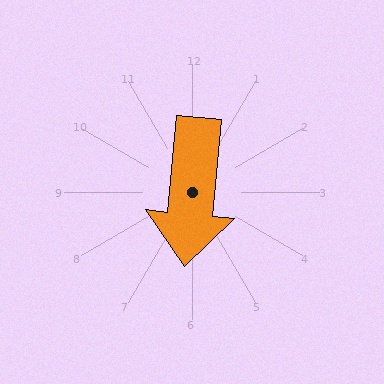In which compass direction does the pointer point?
South.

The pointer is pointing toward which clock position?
Roughly 6 o'clock.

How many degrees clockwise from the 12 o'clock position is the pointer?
Approximately 186 degrees.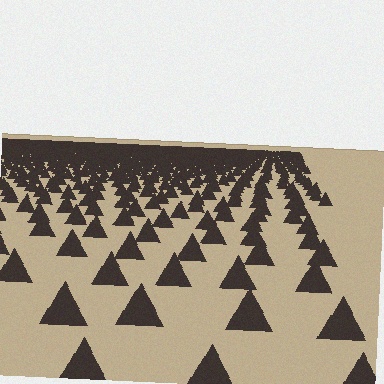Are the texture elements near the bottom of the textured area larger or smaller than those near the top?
Larger. Near the bottom, elements are closer to the viewer and appear at a bigger on-screen size.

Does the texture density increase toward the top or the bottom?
Density increases toward the top.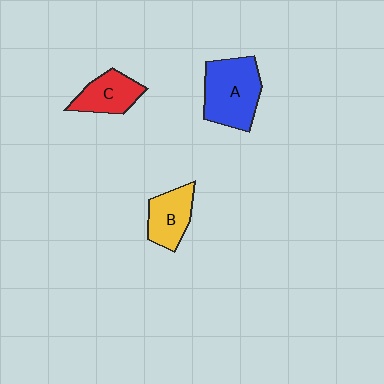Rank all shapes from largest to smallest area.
From largest to smallest: A (blue), B (yellow), C (red).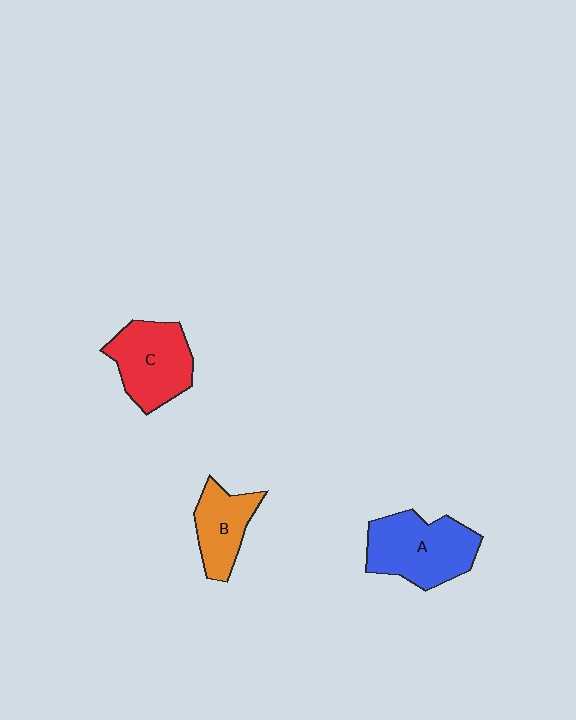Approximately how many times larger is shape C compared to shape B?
Approximately 1.4 times.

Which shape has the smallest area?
Shape B (orange).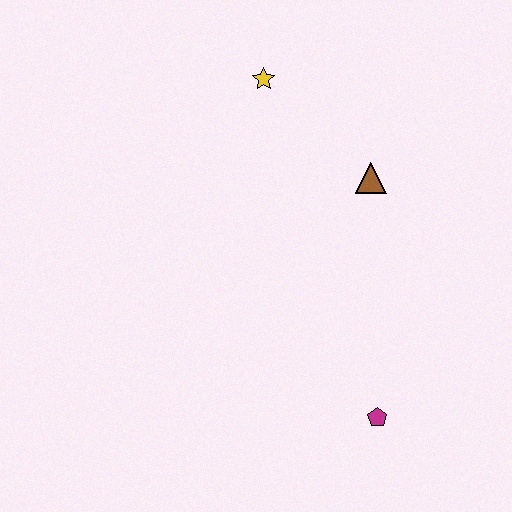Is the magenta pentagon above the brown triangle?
No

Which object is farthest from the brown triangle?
The magenta pentagon is farthest from the brown triangle.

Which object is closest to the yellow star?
The brown triangle is closest to the yellow star.